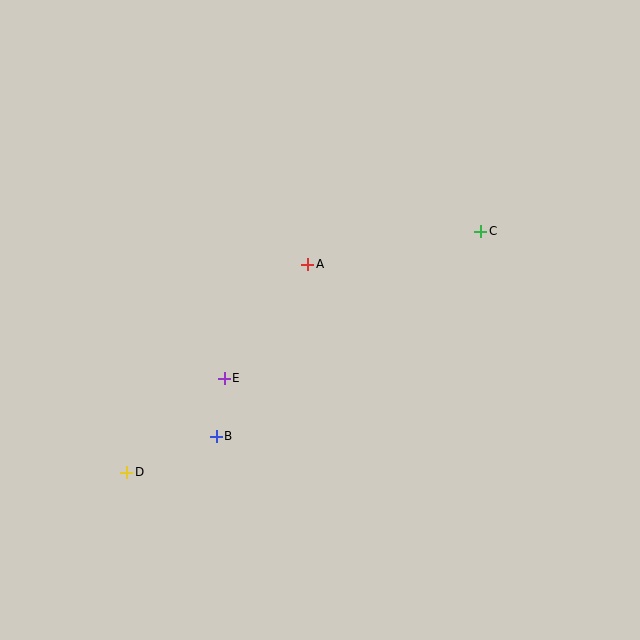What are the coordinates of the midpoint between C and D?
The midpoint between C and D is at (304, 351).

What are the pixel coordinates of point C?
Point C is at (481, 231).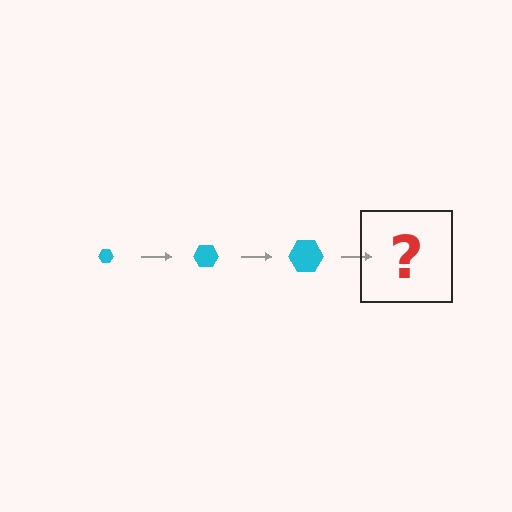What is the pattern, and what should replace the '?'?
The pattern is that the hexagon gets progressively larger each step. The '?' should be a cyan hexagon, larger than the previous one.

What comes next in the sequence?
The next element should be a cyan hexagon, larger than the previous one.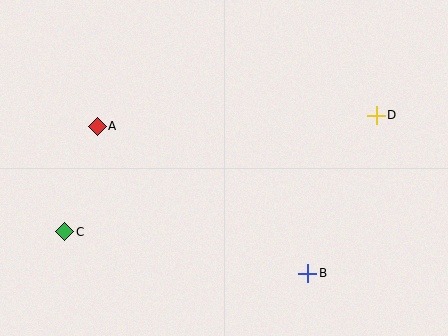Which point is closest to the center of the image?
Point A at (97, 126) is closest to the center.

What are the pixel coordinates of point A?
Point A is at (97, 126).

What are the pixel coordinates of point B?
Point B is at (308, 273).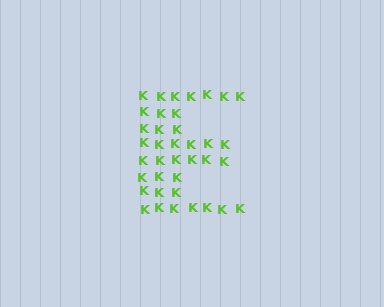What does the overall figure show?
The overall figure shows the letter E.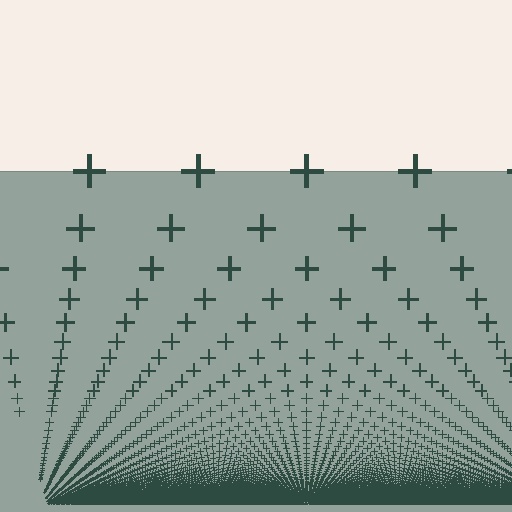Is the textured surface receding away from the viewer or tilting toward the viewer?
The surface appears to tilt toward the viewer. Texture elements get larger and sparser toward the top.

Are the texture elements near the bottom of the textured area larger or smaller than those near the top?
Smaller. The gradient is inverted — elements near the bottom are smaller and denser.